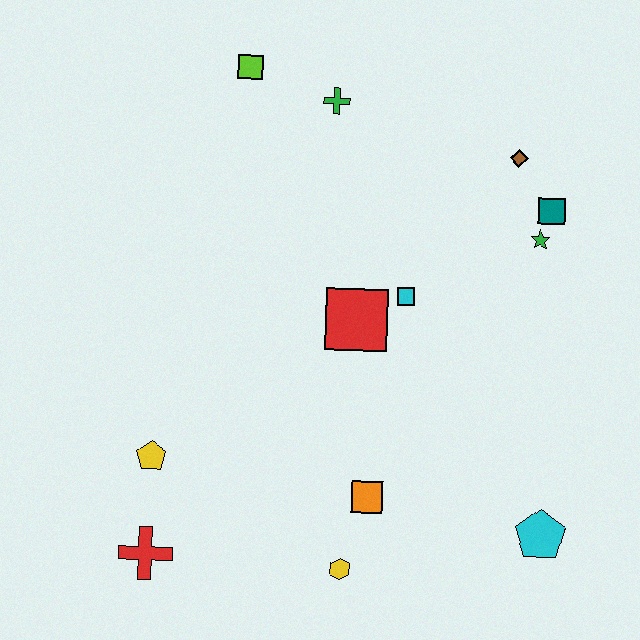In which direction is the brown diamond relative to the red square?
The brown diamond is above the red square.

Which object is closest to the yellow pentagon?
The red cross is closest to the yellow pentagon.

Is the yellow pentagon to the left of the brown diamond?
Yes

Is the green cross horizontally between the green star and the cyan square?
No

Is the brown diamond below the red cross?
No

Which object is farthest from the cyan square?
The red cross is farthest from the cyan square.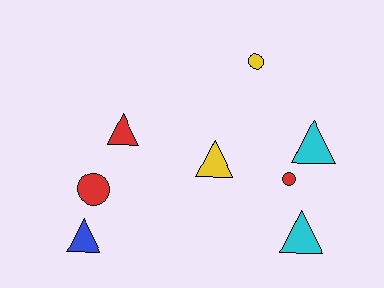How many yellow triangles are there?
There is 1 yellow triangle.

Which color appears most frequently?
Red, with 3 objects.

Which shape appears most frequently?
Triangle, with 5 objects.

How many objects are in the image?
There are 8 objects.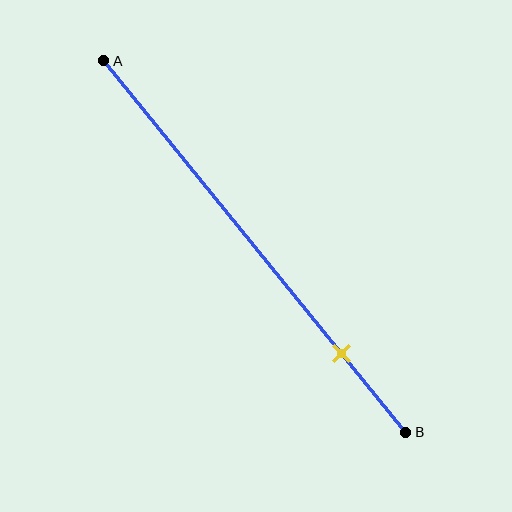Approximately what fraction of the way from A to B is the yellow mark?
The yellow mark is approximately 80% of the way from A to B.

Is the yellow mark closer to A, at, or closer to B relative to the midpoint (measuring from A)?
The yellow mark is closer to point B than the midpoint of segment AB.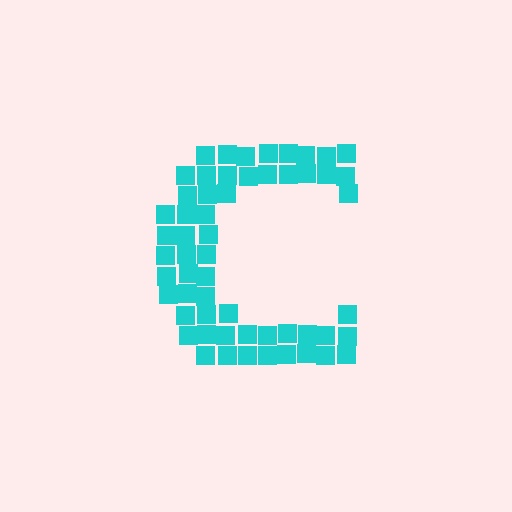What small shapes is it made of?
It is made of small squares.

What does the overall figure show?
The overall figure shows the letter C.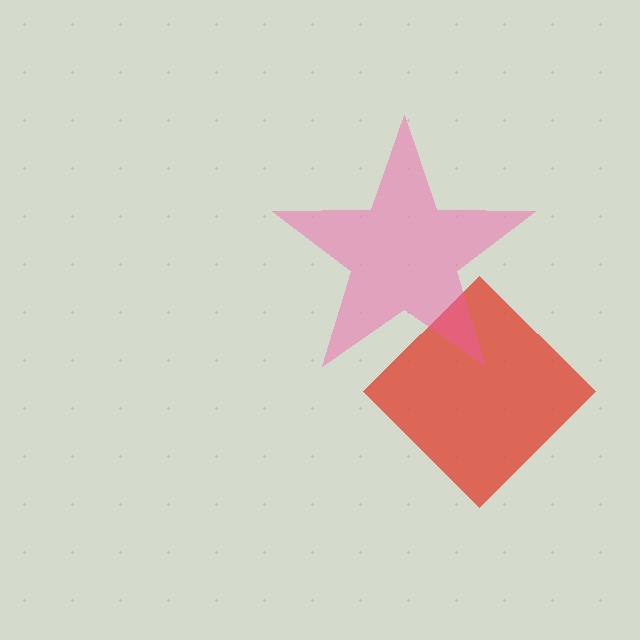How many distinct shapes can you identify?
There are 2 distinct shapes: a red diamond, a pink star.